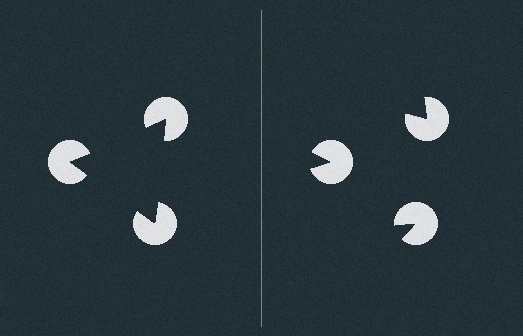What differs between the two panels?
The pac-man discs are positioned identically on both sides; only the wedge orientations differ. On the left they align to a triangle; on the right they are misaligned.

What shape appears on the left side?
An illusory triangle.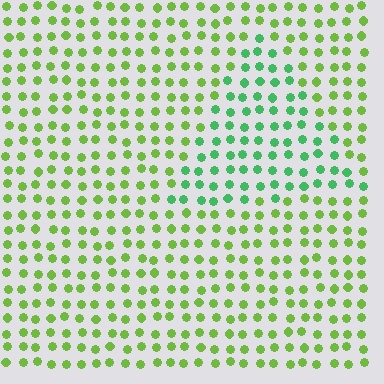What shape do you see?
I see a triangle.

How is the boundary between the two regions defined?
The boundary is defined purely by a slight shift in hue (about 40 degrees). Spacing, size, and orientation are identical on both sides.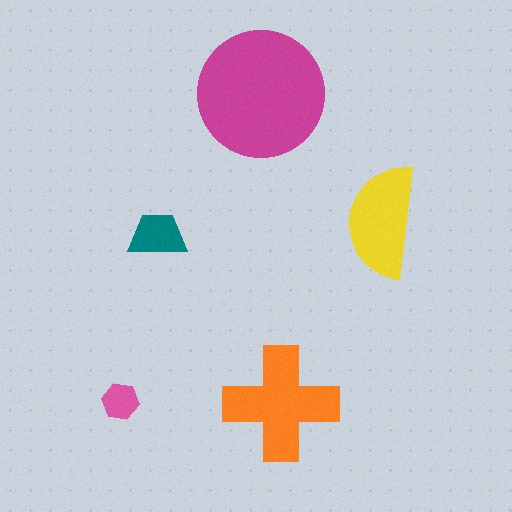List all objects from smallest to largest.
The pink hexagon, the teal trapezoid, the yellow semicircle, the orange cross, the magenta circle.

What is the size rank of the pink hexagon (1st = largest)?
5th.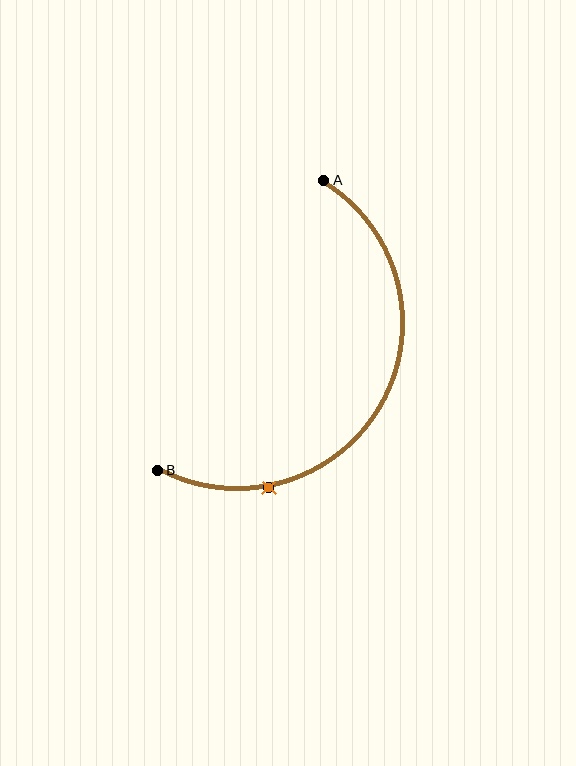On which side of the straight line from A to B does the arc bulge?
The arc bulges to the right of the straight line connecting A and B.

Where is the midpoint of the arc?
The arc midpoint is the point on the curve farthest from the straight line joining A and B. It sits to the right of that line.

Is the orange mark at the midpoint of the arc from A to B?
No. The orange mark lies on the arc but is closer to endpoint B. The arc midpoint would be at the point on the curve equidistant along the arc from both A and B.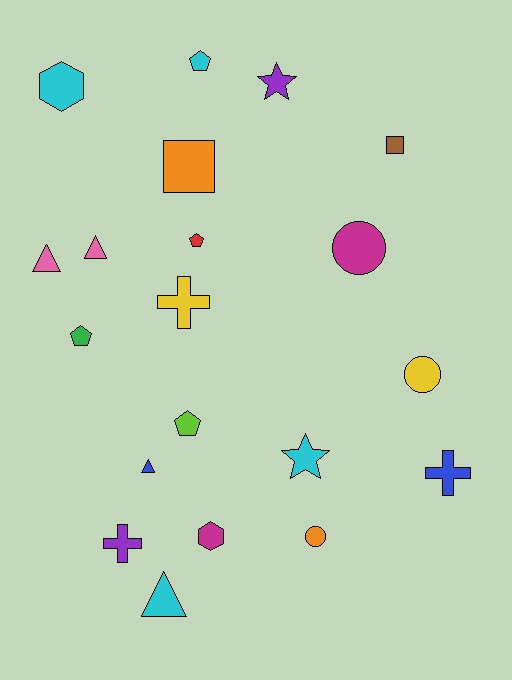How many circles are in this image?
There are 3 circles.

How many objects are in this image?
There are 20 objects.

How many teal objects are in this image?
There are no teal objects.